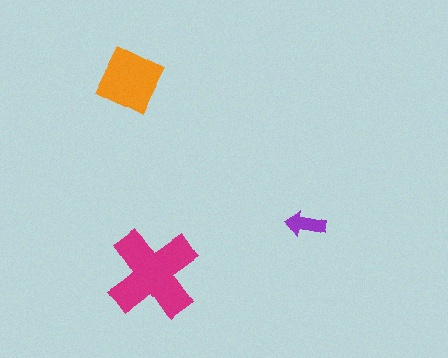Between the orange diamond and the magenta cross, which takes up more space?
The magenta cross.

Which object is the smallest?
The purple arrow.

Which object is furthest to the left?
The orange diamond is leftmost.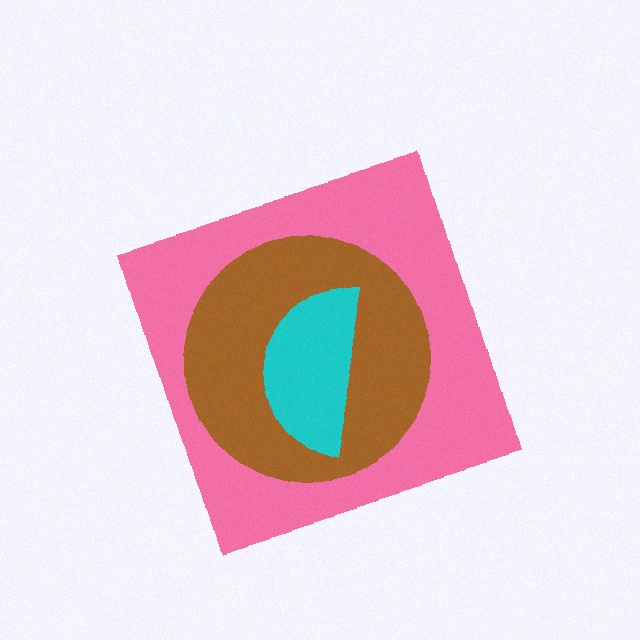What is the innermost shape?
The cyan semicircle.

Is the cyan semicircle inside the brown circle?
Yes.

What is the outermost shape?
The pink diamond.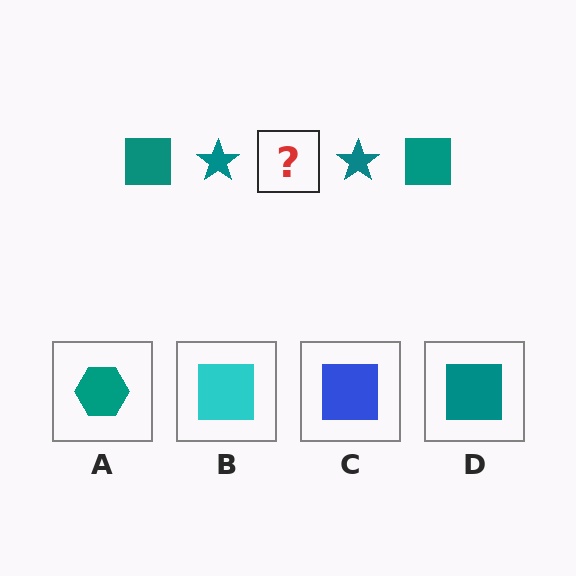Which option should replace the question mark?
Option D.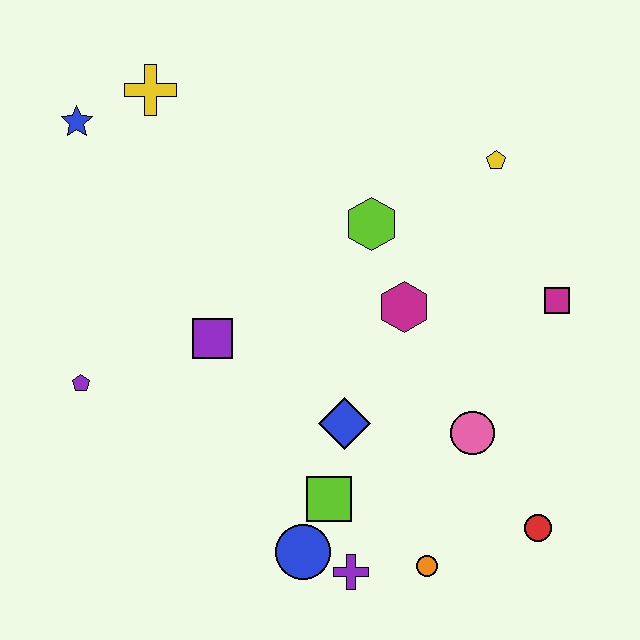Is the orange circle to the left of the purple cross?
No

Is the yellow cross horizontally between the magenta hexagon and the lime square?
No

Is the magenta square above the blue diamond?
Yes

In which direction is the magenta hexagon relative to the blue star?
The magenta hexagon is to the right of the blue star.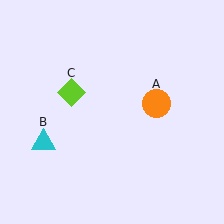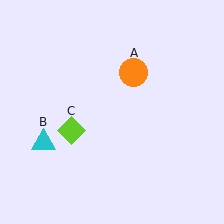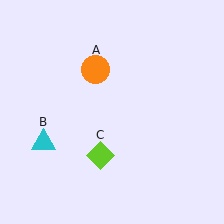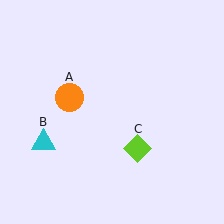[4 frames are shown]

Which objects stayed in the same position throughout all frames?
Cyan triangle (object B) remained stationary.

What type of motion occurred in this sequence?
The orange circle (object A), lime diamond (object C) rotated counterclockwise around the center of the scene.